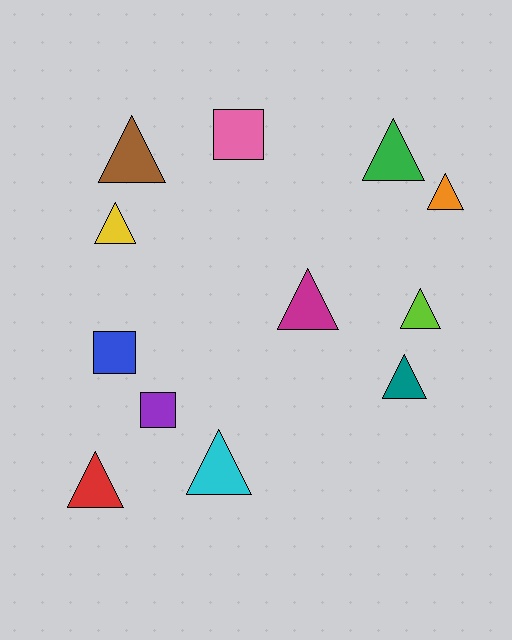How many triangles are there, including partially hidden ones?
There are 9 triangles.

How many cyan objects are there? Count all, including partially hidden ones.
There is 1 cyan object.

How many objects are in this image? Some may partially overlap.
There are 12 objects.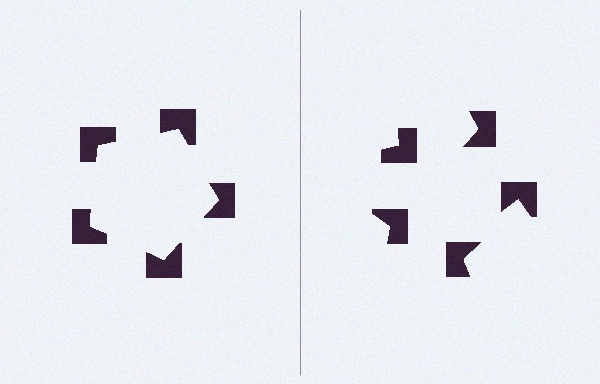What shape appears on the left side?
An illusory pentagon.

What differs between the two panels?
The notched squares are positioned identically on both sides; only the wedge orientations differ. On the left they align to a pentagon; on the right they are misaligned.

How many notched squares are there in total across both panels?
10 — 5 on each side.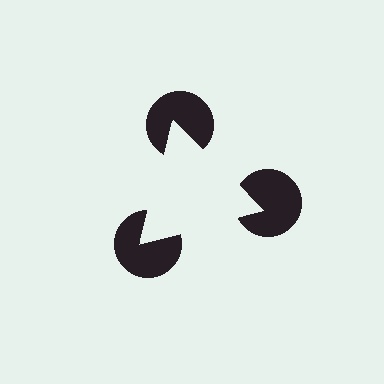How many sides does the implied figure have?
3 sides.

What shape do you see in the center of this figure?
An illusory triangle — its edges are inferred from the aligned wedge cuts in the pac-man discs, not physically drawn.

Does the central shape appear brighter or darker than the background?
It typically appears slightly brighter than the background, even though no actual brightness change is drawn.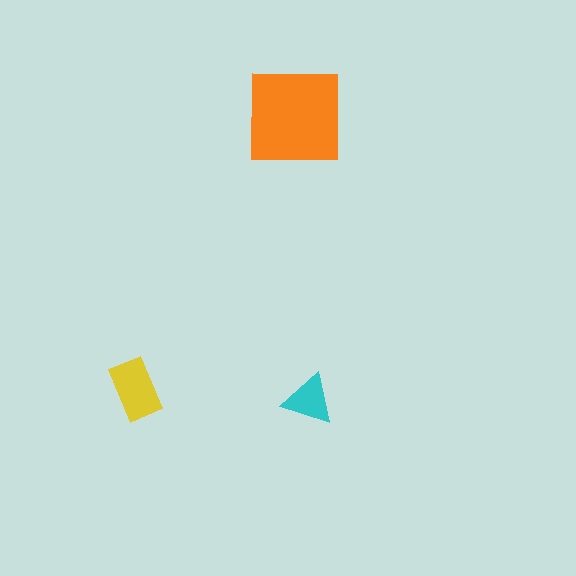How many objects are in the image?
There are 3 objects in the image.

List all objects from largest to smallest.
The orange square, the yellow rectangle, the cyan triangle.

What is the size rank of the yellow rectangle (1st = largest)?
2nd.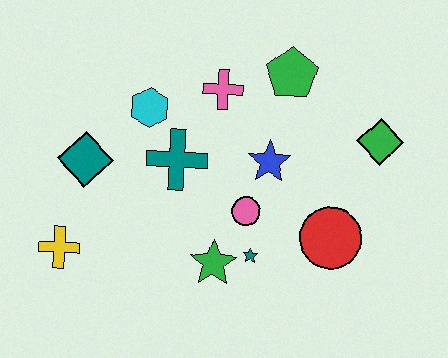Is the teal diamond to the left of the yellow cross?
No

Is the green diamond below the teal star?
No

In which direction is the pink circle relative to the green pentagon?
The pink circle is below the green pentagon.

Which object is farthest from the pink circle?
The yellow cross is farthest from the pink circle.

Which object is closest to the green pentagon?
The pink cross is closest to the green pentagon.